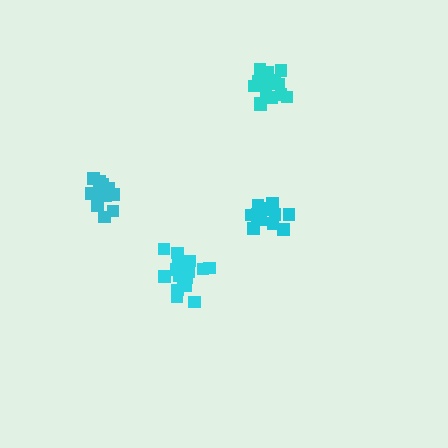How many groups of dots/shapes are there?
There are 4 groups.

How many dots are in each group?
Group 1: 16 dots, Group 2: 12 dots, Group 3: 17 dots, Group 4: 13 dots (58 total).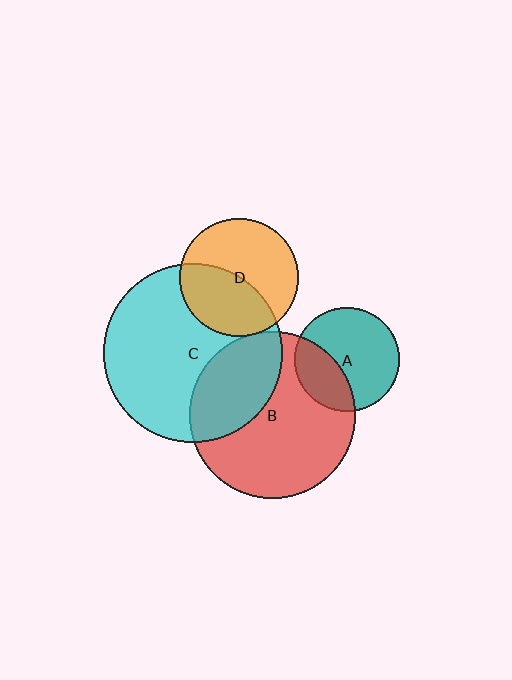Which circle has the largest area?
Circle C (cyan).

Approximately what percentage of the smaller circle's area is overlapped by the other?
Approximately 45%.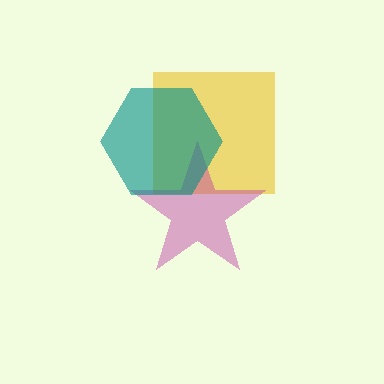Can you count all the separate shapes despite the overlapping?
Yes, there are 3 separate shapes.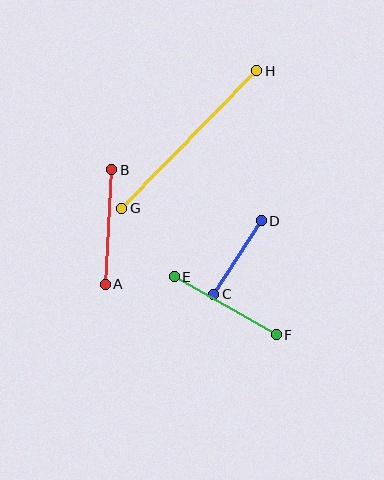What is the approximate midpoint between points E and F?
The midpoint is at approximately (225, 306) pixels.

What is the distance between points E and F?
The distance is approximately 117 pixels.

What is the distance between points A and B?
The distance is approximately 115 pixels.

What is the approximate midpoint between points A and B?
The midpoint is at approximately (109, 227) pixels.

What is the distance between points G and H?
The distance is approximately 193 pixels.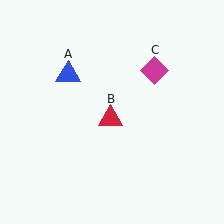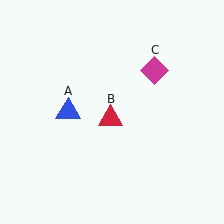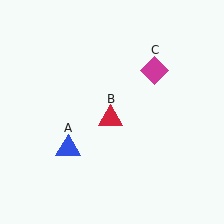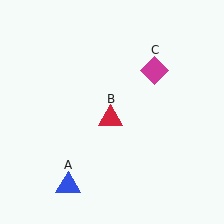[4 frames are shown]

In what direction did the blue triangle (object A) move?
The blue triangle (object A) moved down.